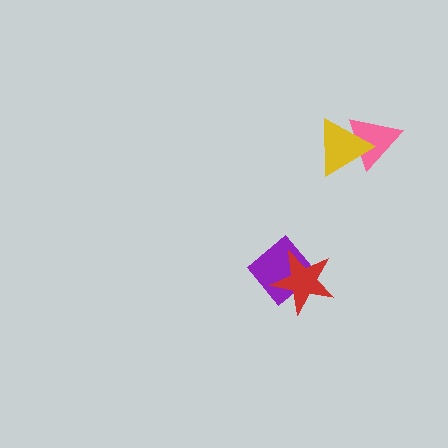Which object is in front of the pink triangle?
The yellow triangle is in front of the pink triangle.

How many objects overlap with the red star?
1 object overlaps with the red star.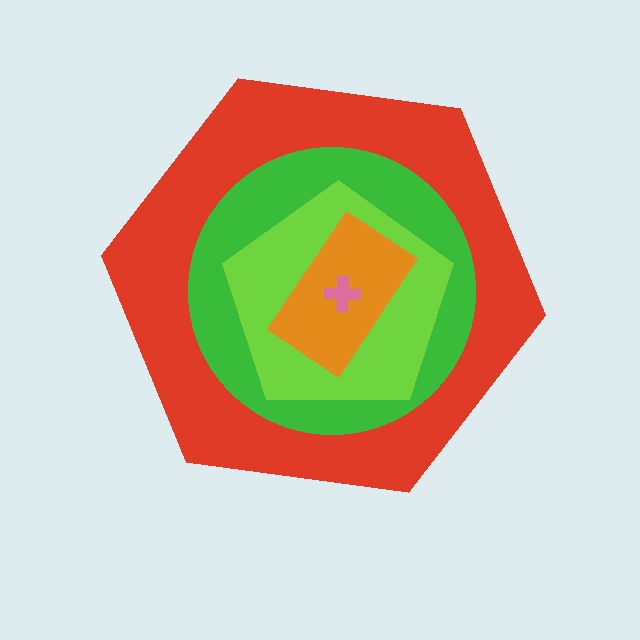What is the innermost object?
The pink cross.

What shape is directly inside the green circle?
The lime pentagon.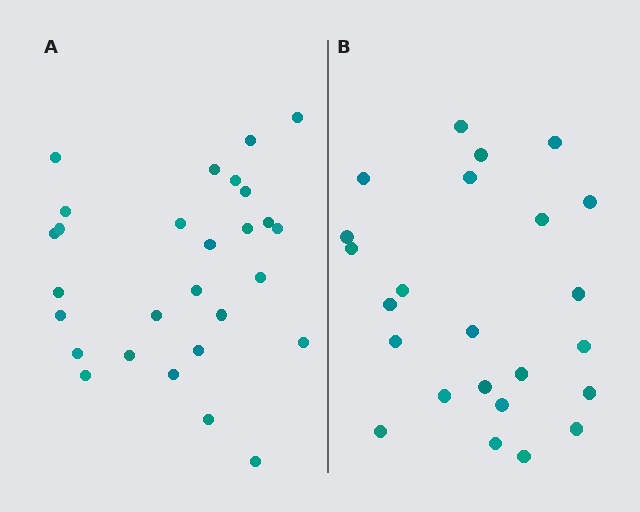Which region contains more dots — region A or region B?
Region A (the left region) has more dots.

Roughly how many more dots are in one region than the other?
Region A has about 4 more dots than region B.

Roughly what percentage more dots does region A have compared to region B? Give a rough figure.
About 15% more.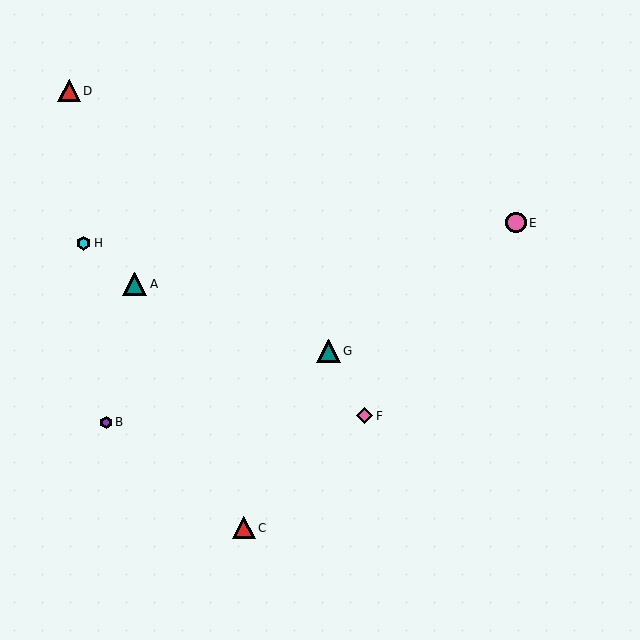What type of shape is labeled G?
Shape G is a teal triangle.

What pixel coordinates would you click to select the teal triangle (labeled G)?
Click at (328, 351) to select the teal triangle G.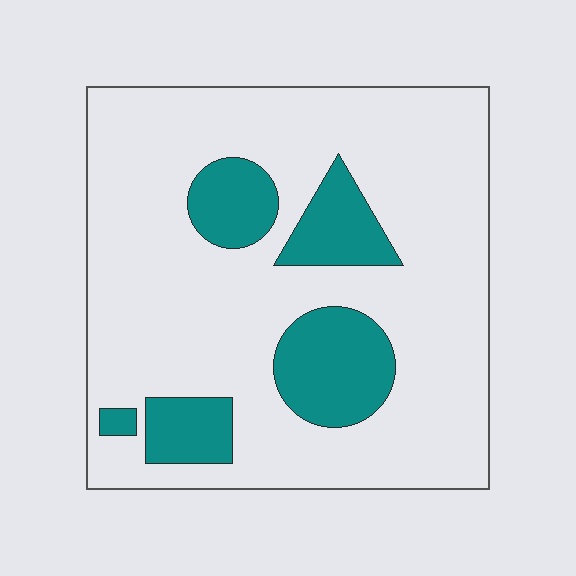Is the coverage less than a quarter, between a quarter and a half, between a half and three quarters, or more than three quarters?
Less than a quarter.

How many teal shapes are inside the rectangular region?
5.